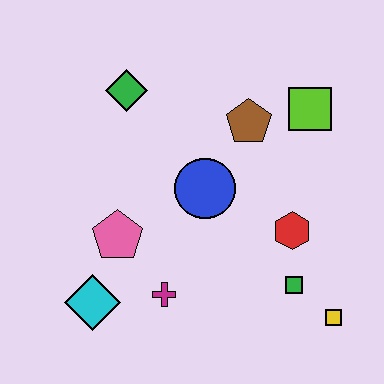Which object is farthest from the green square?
The green diamond is farthest from the green square.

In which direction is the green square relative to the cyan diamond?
The green square is to the right of the cyan diamond.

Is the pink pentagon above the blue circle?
No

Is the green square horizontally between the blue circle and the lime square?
Yes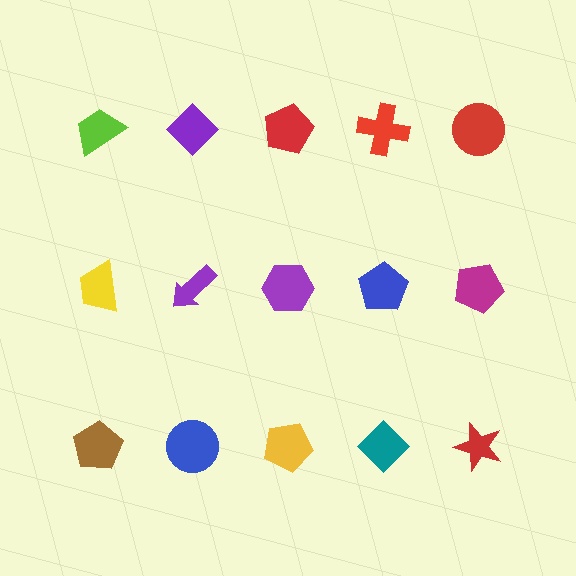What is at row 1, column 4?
A red cross.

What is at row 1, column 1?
A lime trapezoid.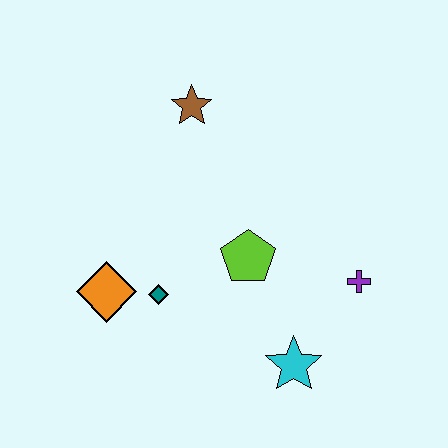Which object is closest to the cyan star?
The purple cross is closest to the cyan star.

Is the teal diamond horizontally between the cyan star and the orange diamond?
Yes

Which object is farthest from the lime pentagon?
The brown star is farthest from the lime pentagon.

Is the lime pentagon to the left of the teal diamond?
No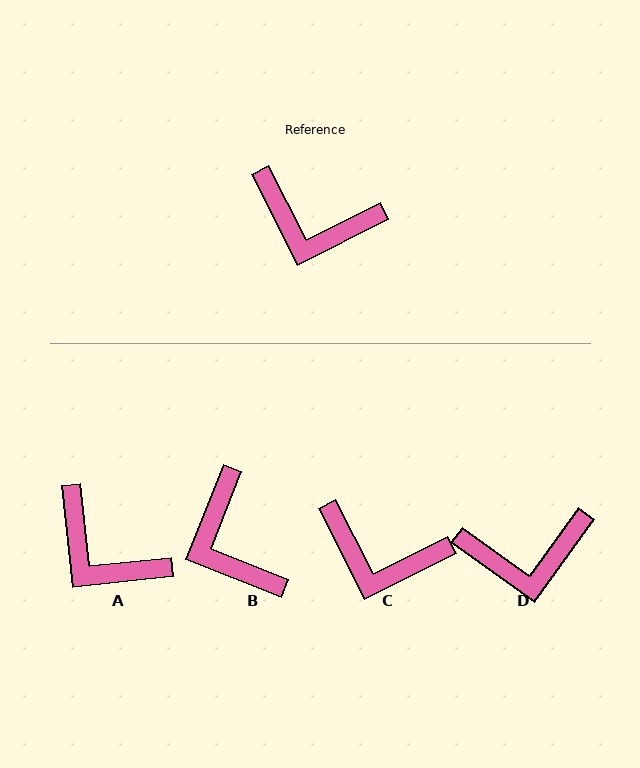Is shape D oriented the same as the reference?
No, it is off by about 28 degrees.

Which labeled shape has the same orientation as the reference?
C.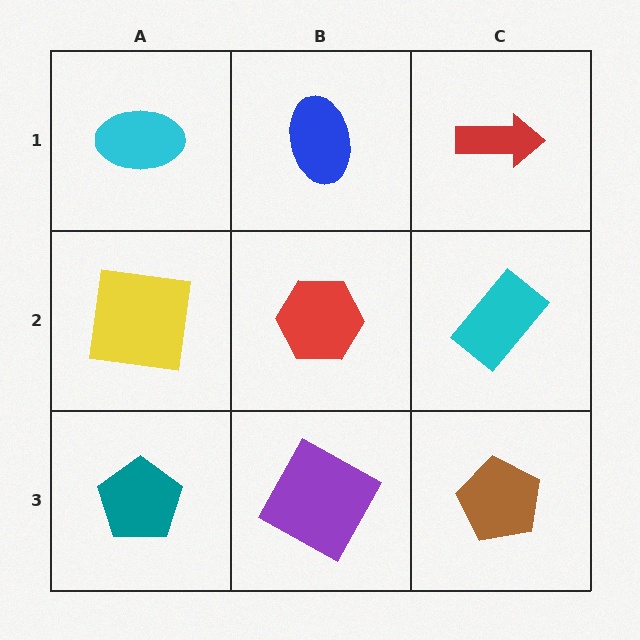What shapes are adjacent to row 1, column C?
A cyan rectangle (row 2, column C), a blue ellipse (row 1, column B).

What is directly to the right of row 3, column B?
A brown pentagon.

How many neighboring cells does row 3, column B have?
3.